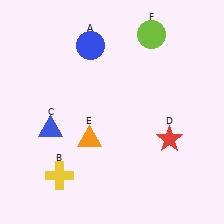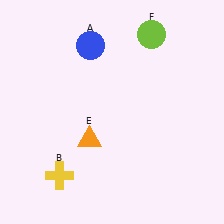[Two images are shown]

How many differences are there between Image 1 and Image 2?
There are 2 differences between the two images.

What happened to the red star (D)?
The red star (D) was removed in Image 2. It was in the bottom-right area of Image 1.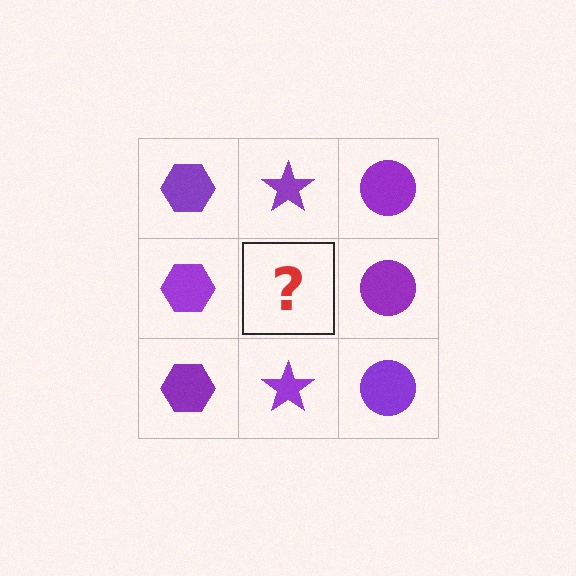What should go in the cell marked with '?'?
The missing cell should contain a purple star.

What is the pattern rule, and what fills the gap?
The rule is that each column has a consistent shape. The gap should be filled with a purple star.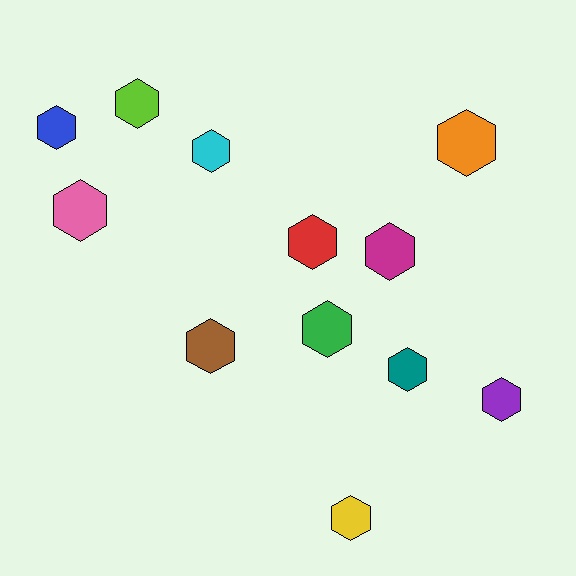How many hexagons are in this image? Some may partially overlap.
There are 12 hexagons.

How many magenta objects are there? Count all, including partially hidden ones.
There is 1 magenta object.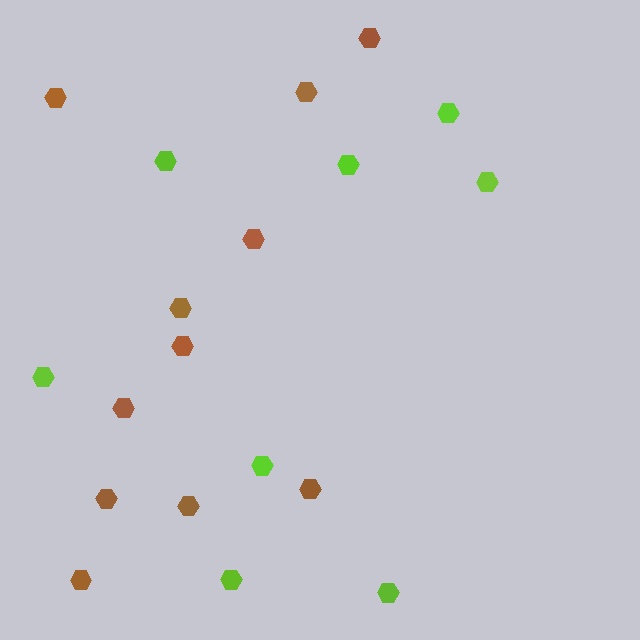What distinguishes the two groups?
There are 2 groups: one group of lime hexagons (8) and one group of brown hexagons (11).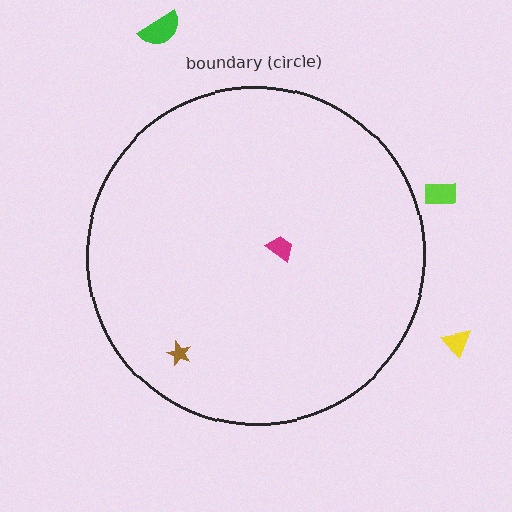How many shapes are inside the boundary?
2 inside, 3 outside.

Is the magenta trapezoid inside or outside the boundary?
Inside.